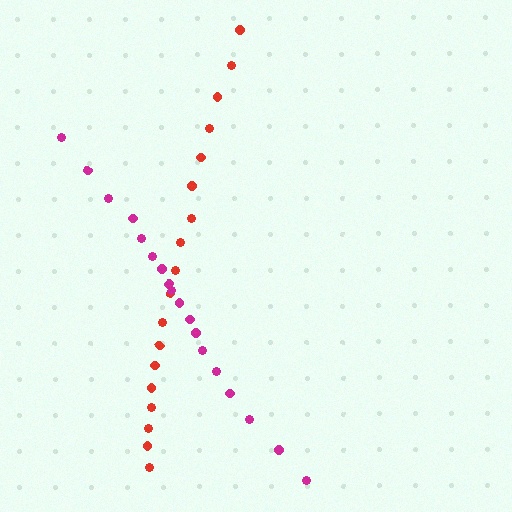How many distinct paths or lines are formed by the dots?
There are 2 distinct paths.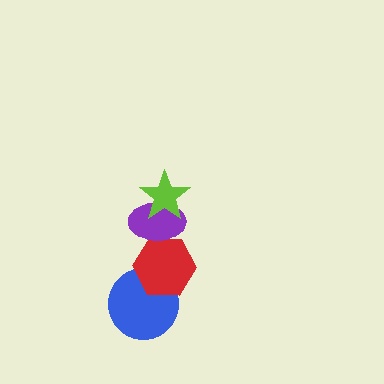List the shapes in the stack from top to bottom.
From top to bottom: the lime star, the purple ellipse, the red hexagon, the blue circle.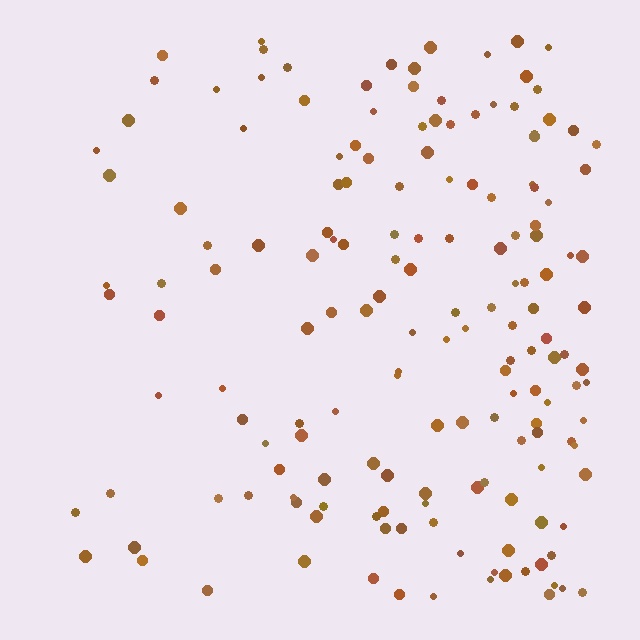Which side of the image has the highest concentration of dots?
The right.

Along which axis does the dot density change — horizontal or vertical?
Horizontal.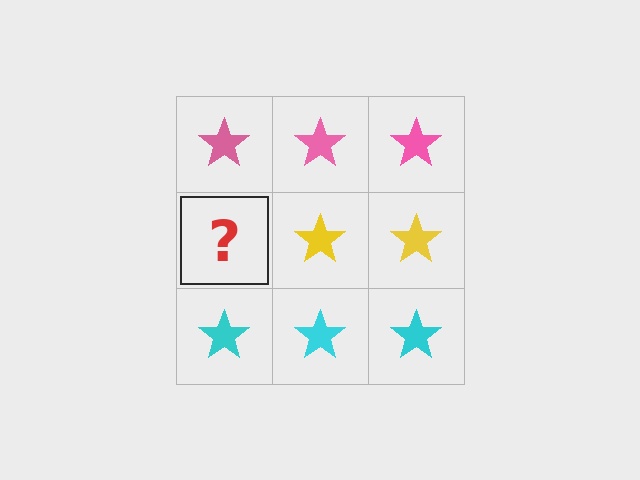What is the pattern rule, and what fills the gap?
The rule is that each row has a consistent color. The gap should be filled with a yellow star.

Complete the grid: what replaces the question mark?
The question mark should be replaced with a yellow star.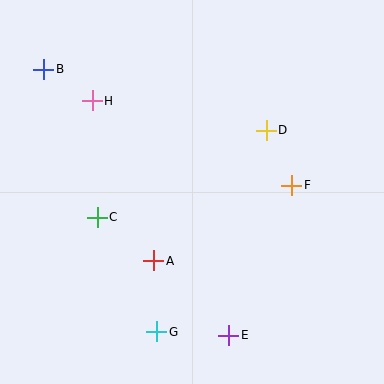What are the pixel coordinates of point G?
Point G is at (157, 332).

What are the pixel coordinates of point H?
Point H is at (92, 101).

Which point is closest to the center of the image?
Point A at (154, 261) is closest to the center.